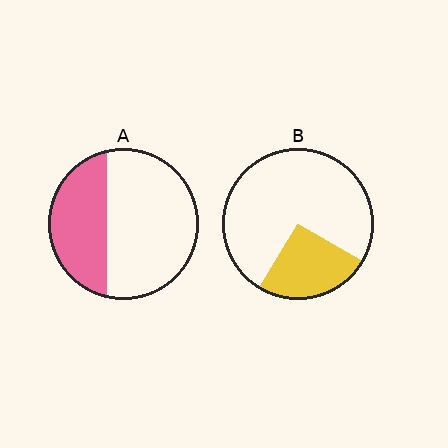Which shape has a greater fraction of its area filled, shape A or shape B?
Shape A.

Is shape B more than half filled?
No.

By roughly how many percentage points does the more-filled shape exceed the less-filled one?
By roughly 10 percentage points (A over B).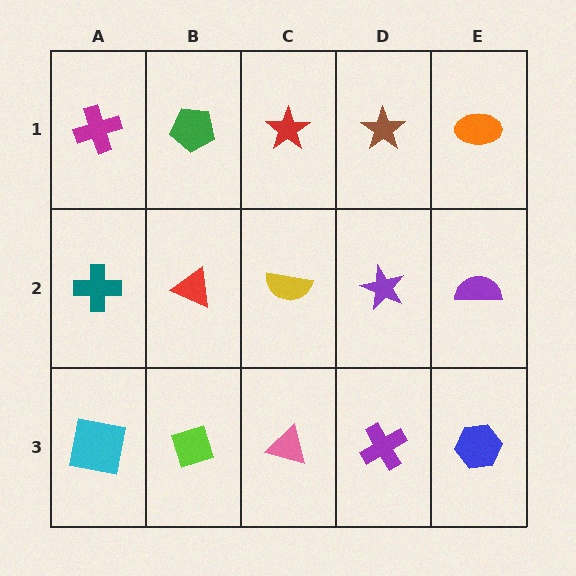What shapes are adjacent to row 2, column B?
A green pentagon (row 1, column B), a lime diamond (row 3, column B), a teal cross (row 2, column A), a yellow semicircle (row 2, column C).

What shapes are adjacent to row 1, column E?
A purple semicircle (row 2, column E), a brown star (row 1, column D).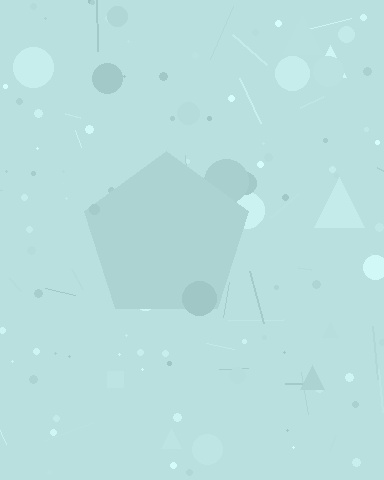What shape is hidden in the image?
A pentagon is hidden in the image.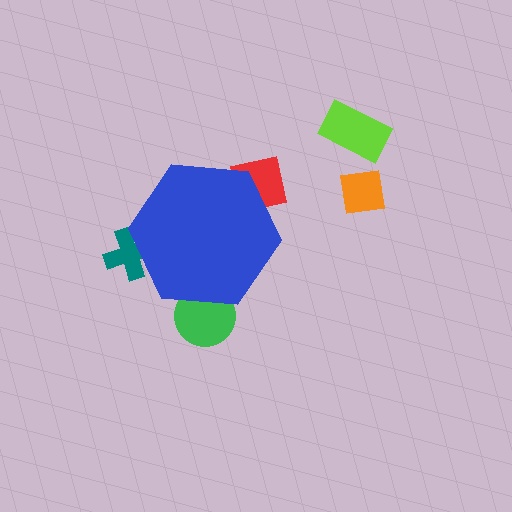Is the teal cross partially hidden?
Yes, the teal cross is partially hidden behind the blue hexagon.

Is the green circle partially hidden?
Yes, the green circle is partially hidden behind the blue hexagon.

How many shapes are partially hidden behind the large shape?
3 shapes are partially hidden.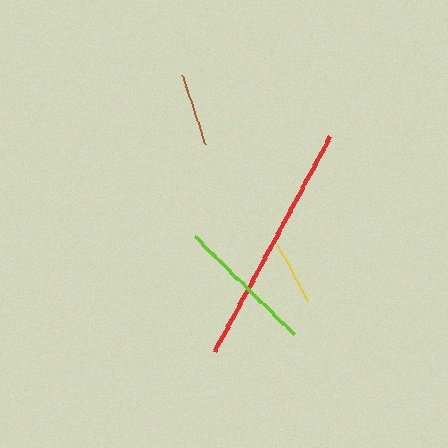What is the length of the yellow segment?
The yellow segment is approximately 64 pixels long.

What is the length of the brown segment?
The brown segment is approximately 72 pixels long.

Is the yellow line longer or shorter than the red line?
The red line is longer than the yellow line.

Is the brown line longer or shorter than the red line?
The red line is longer than the brown line.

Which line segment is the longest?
The red line is the longest at approximately 244 pixels.